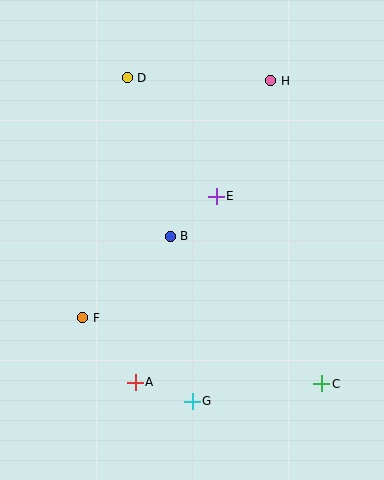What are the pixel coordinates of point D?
Point D is at (127, 78).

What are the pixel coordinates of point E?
Point E is at (216, 196).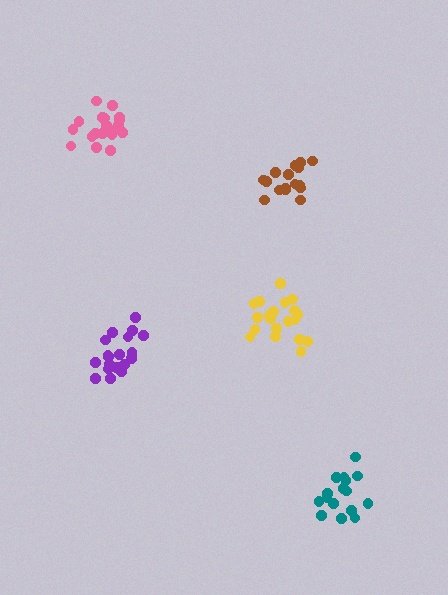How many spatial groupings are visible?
There are 5 spatial groupings.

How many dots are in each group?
Group 1: 17 dots, Group 2: 21 dots, Group 3: 16 dots, Group 4: 19 dots, Group 5: 20 dots (93 total).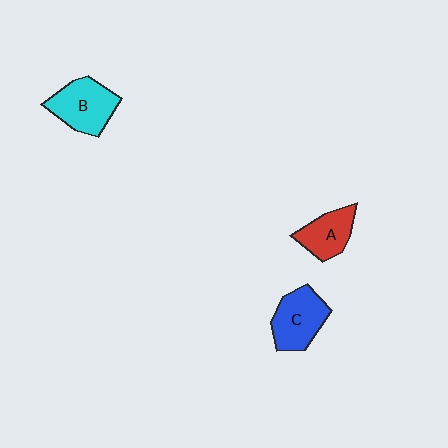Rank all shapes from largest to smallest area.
From largest to smallest: B (cyan), C (blue), A (red).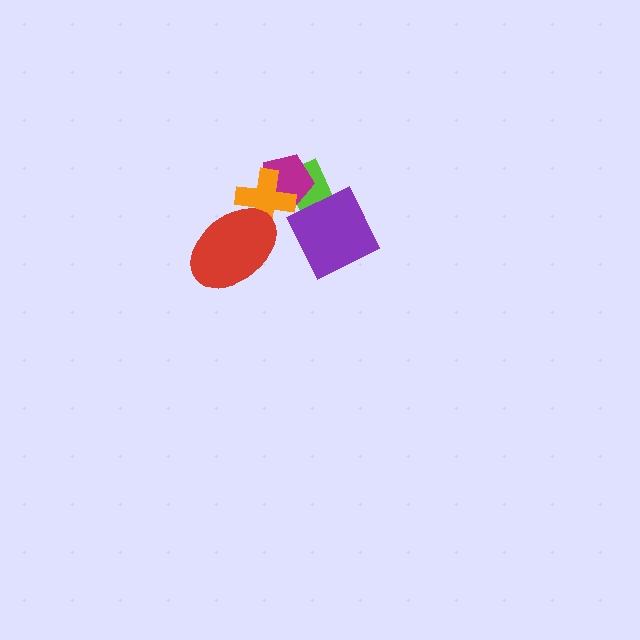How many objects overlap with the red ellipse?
1 object overlaps with the red ellipse.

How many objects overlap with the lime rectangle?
3 objects overlap with the lime rectangle.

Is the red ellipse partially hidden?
No, no other shape covers it.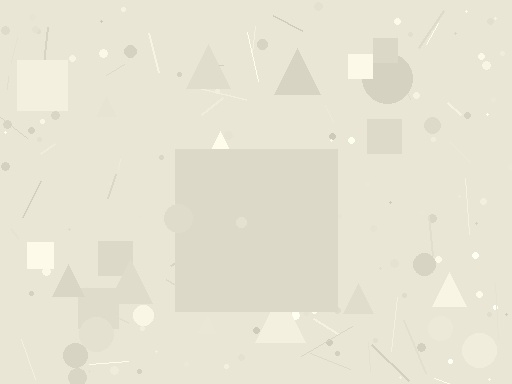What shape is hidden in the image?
A square is hidden in the image.